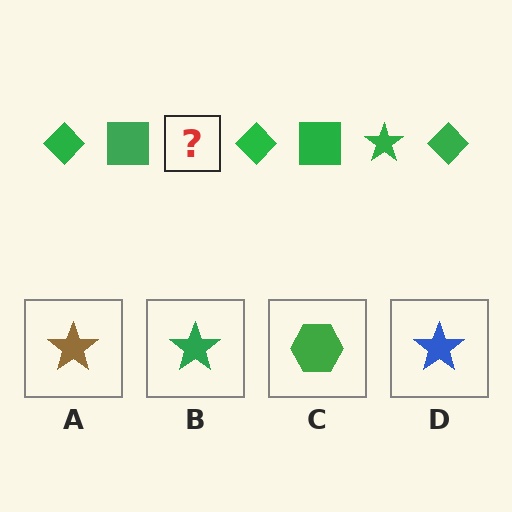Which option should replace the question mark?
Option B.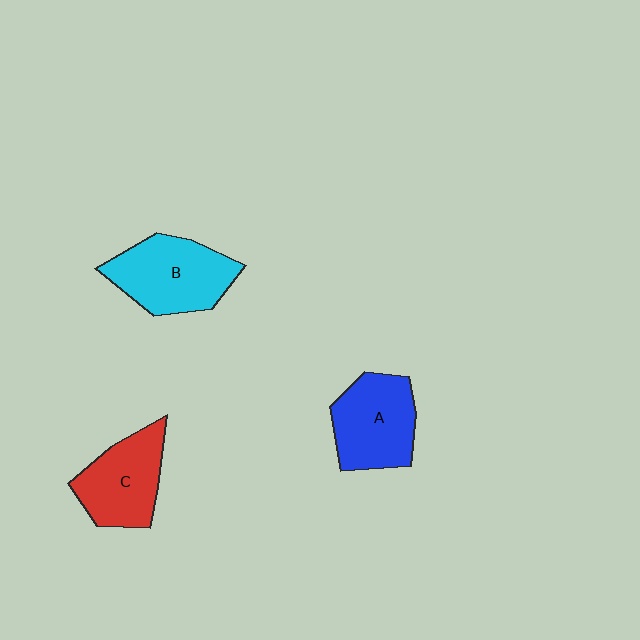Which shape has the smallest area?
Shape C (red).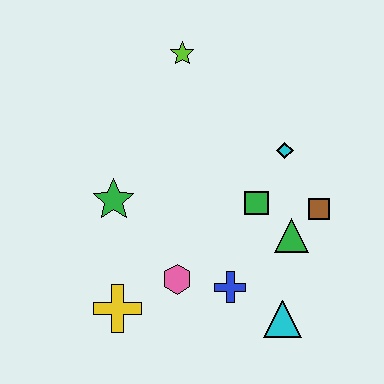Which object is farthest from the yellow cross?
The lime star is farthest from the yellow cross.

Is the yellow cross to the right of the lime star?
No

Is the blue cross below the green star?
Yes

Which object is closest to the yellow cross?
The pink hexagon is closest to the yellow cross.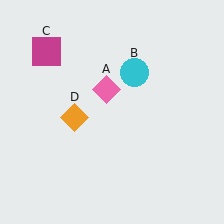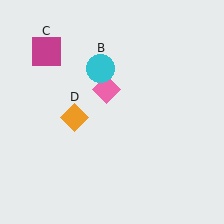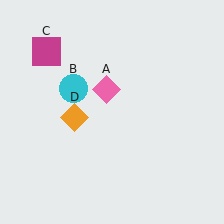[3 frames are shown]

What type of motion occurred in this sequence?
The cyan circle (object B) rotated counterclockwise around the center of the scene.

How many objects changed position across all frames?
1 object changed position: cyan circle (object B).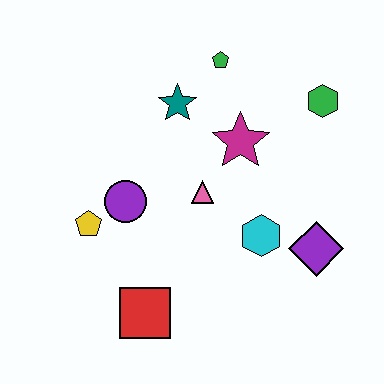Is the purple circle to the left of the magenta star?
Yes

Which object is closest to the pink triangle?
The magenta star is closest to the pink triangle.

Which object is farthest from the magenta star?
The red square is farthest from the magenta star.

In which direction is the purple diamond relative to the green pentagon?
The purple diamond is below the green pentagon.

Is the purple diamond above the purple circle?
No